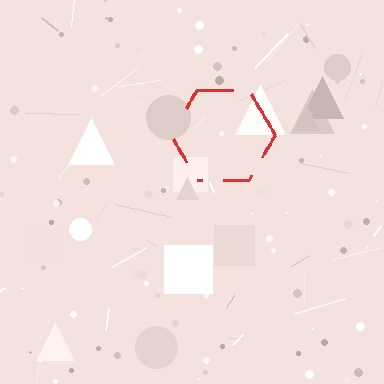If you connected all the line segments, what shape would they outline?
They would outline a hexagon.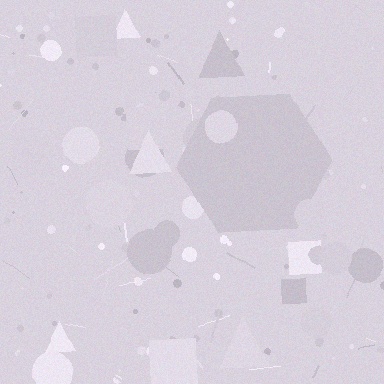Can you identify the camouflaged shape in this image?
The camouflaged shape is a hexagon.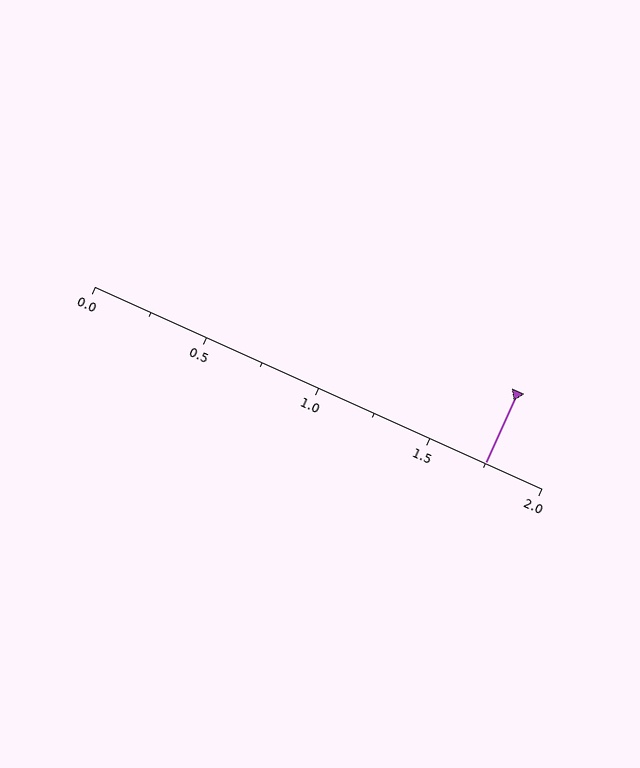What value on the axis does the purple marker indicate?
The marker indicates approximately 1.75.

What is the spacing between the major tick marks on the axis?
The major ticks are spaced 0.5 apart.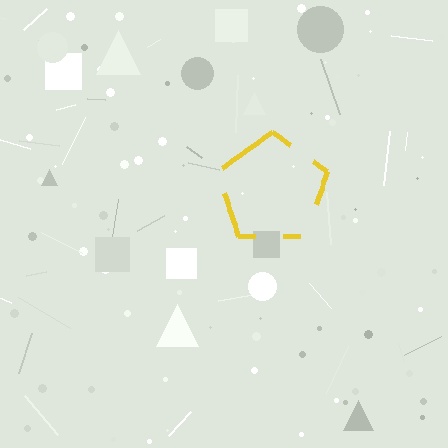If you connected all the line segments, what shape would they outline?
They would outline a pentagon.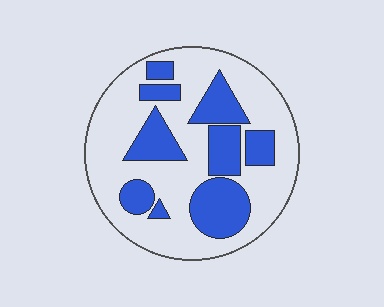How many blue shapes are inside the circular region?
9.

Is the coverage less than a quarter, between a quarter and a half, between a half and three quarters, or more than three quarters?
Between a quarter and a half.